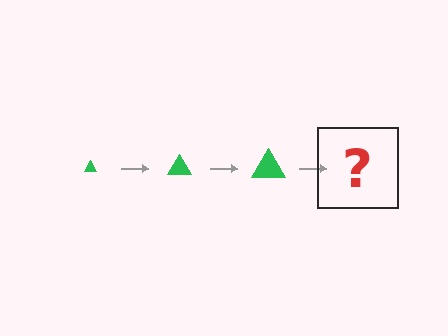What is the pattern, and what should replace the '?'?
The pattern is that the triangle gets progressively larger each step. The '?' should be a green triangle, larger than the previous one.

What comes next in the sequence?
The next element should be a green triangle, larger than the previous one.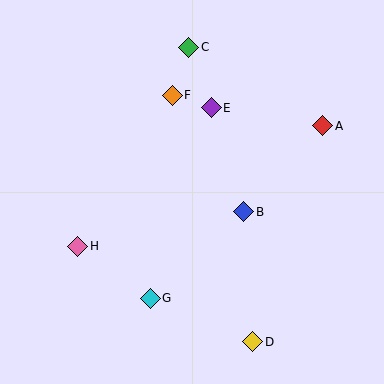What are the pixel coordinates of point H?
Point H is at (78, 246).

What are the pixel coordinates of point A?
Point A is at (323, 126).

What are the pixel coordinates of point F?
Point F is at (172, 95).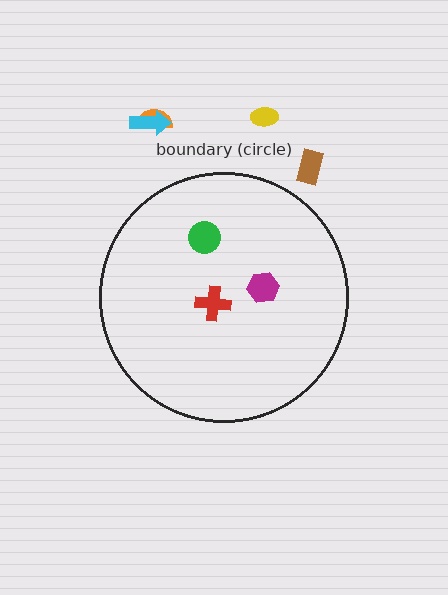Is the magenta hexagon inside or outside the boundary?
Inside.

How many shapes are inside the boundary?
3 inside, 4 outside.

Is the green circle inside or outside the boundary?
Inside.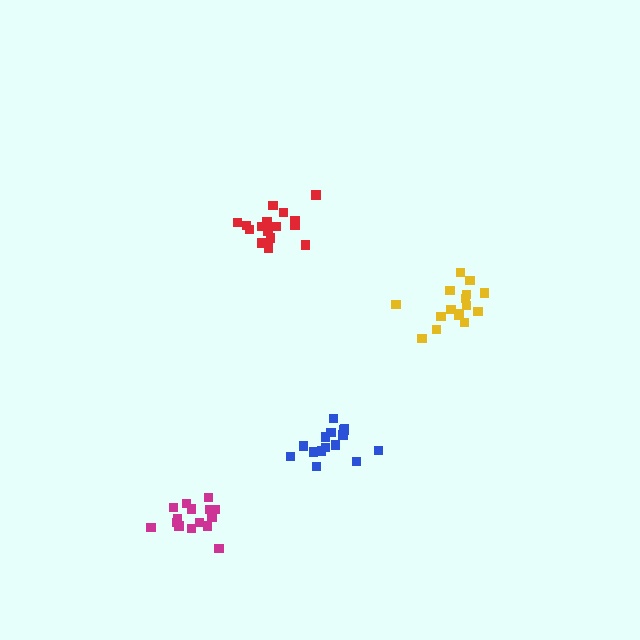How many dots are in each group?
Group 1: 16 dots, Group 2: 16 dots, Group 3: 15 dots, Group 4: 16 dots (63 total).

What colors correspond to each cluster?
The clusters are colored: magenta, yellow, blue, red.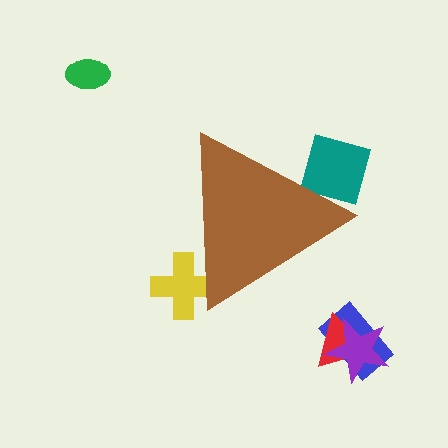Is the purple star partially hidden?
No, the purple star is fully visible.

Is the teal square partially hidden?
Yes, the teal square is partially hidden behind the brown triangle.